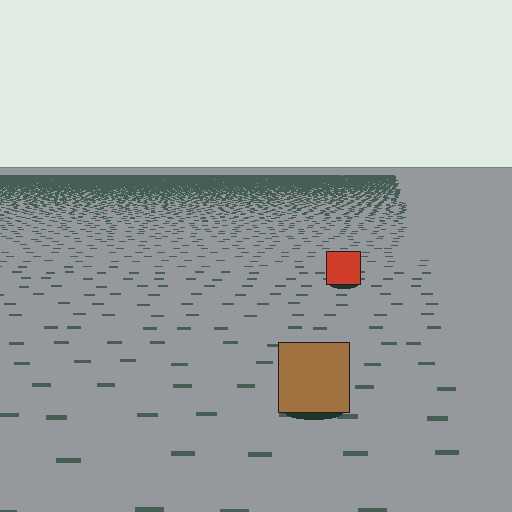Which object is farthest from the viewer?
The red square is farthest from the viewer. It appears smaller and the ground texture around it is denser.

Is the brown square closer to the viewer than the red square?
Yes. The brown square is closer — you can tell from the texture gradient: the ground texture is coarser near it.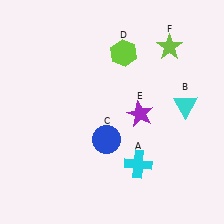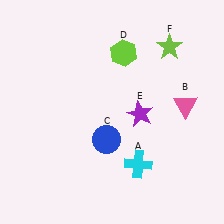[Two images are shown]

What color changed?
The triangle (B) changed from cyan in Image 1 to pink in Image 2.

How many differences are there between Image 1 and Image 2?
There is 1 difference between the two images.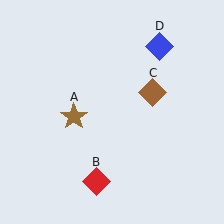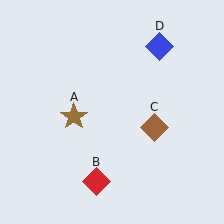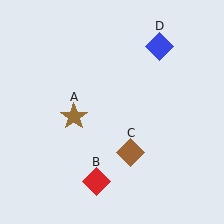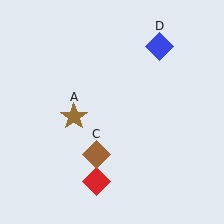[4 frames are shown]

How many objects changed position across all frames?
1 object changed position: brown diamond (object C).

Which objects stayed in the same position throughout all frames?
Brown star (object A) and red diamond (object B) and blue diamond (object D) remained stationary.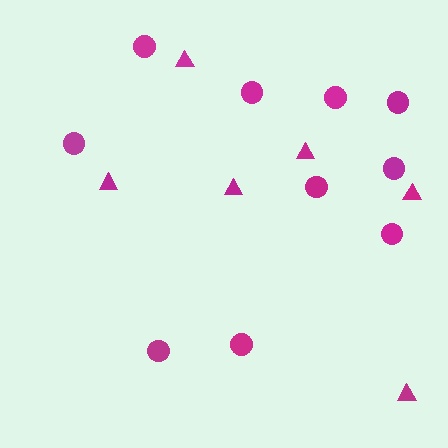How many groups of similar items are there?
There are 2 groups: one group of triangles (6) and one group of circles (10).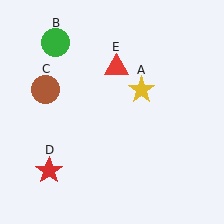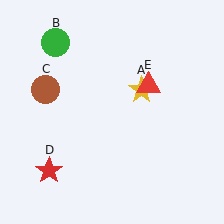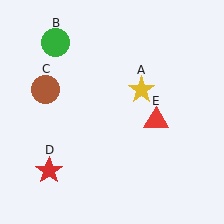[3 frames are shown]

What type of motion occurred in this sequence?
The red triangle (object E) rotated clockwise around the center of the scene.